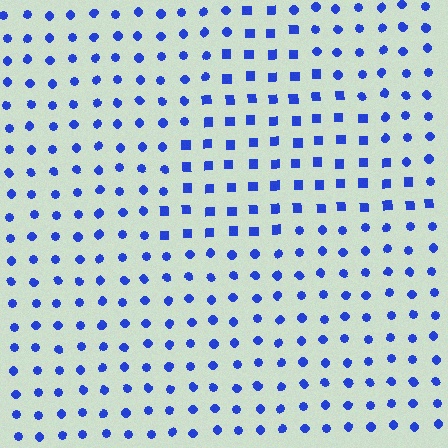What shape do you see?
I see a triangle.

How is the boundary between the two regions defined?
The boundary is defined by a change in element shape: squares inside vs. circles outside. All elements share the same color and spacing.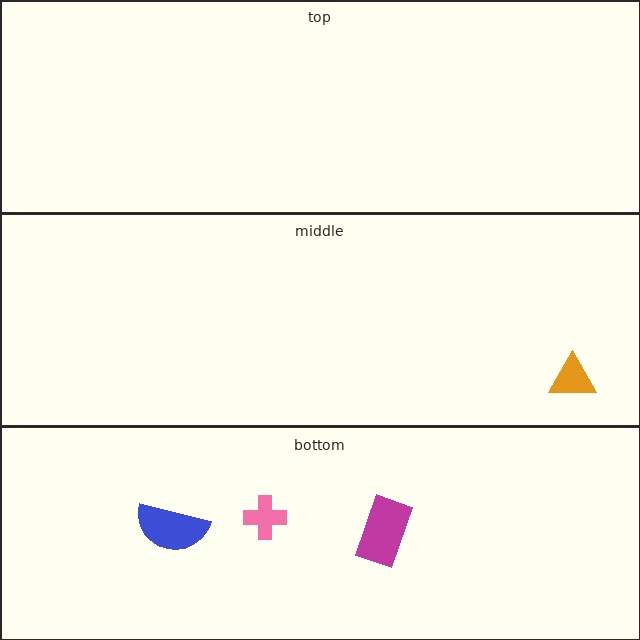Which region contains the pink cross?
The bottom region.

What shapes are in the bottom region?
The magenta rectangle, the pink cross, the blue semicircle.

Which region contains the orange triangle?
The middle region.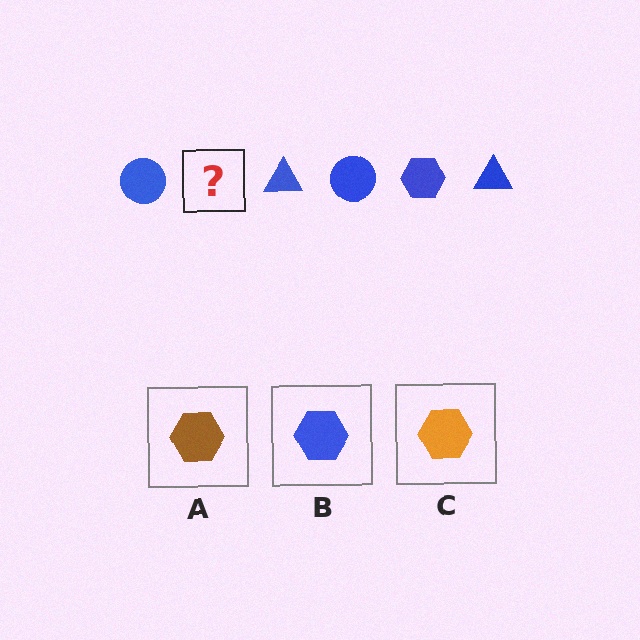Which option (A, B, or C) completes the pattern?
B.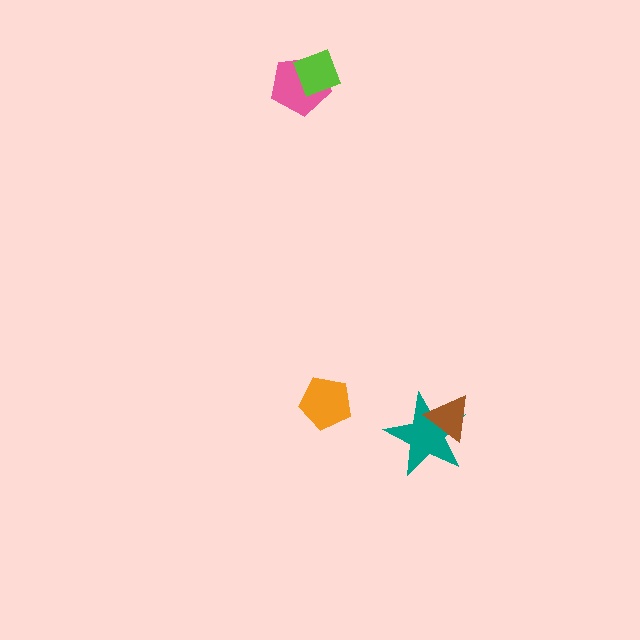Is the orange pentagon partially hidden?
No, no other shape covers it.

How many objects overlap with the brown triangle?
1 object overlaps with the brown triangle.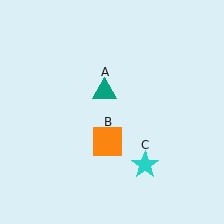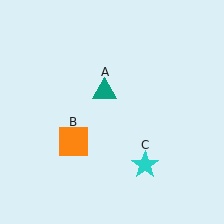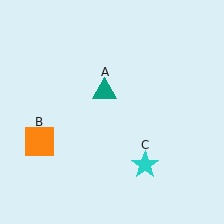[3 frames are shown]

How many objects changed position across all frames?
1 object changed position: orange square (object B).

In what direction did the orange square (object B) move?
The orange square (object B) moved left.